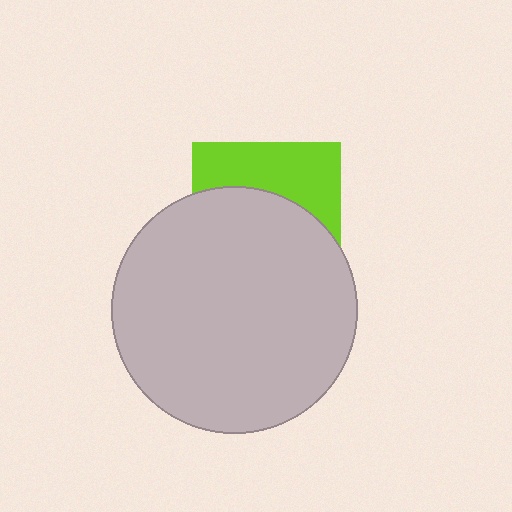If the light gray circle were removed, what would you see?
You would see the complete lime square.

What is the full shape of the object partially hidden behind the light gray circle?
The partially hidden object is a lime square.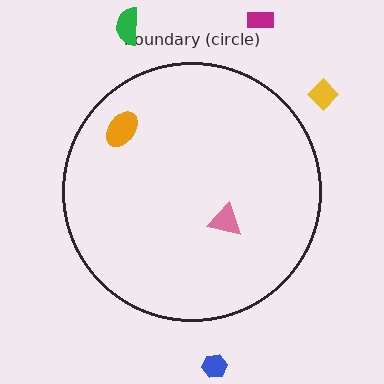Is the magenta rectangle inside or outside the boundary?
Outside.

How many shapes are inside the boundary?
2 inside, 4 outside.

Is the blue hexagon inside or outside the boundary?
Outside.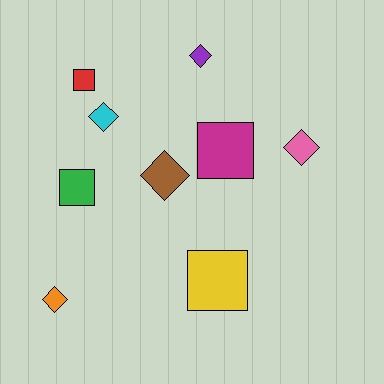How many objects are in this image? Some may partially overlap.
There are 9 objects.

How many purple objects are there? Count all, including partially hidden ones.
There is 1 purple object.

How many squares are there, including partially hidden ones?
There are 4 squares.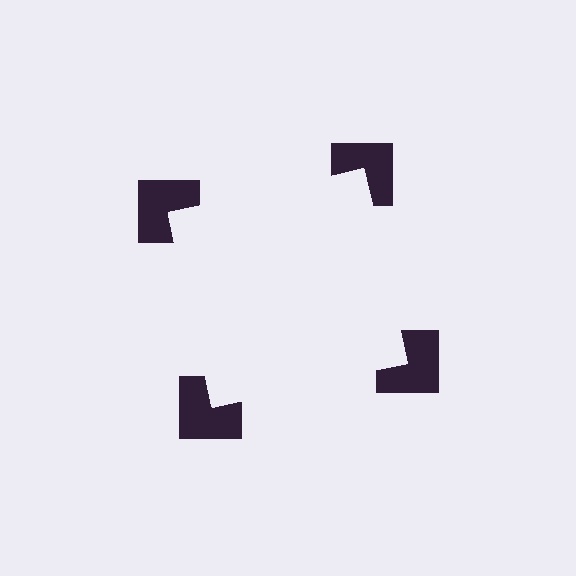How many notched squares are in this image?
There are 4 — one at each vertex of the illusory square.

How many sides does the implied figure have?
4 sides.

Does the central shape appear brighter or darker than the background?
It typically appears slightly brighter than the background, even though no actual brightness change is drawn.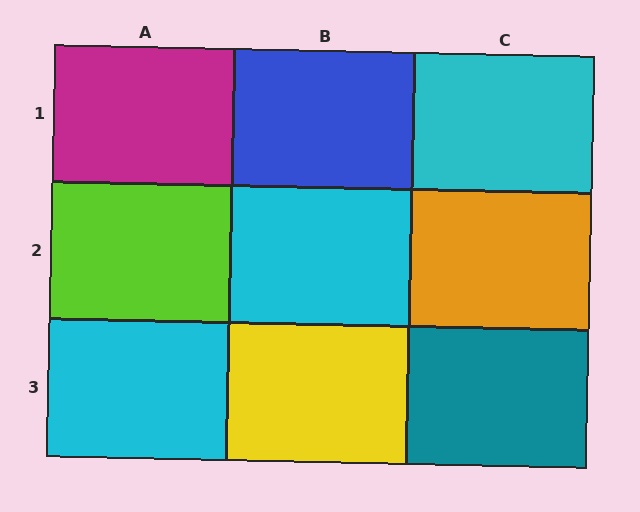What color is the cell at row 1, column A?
Magenta.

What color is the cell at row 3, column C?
Teal.